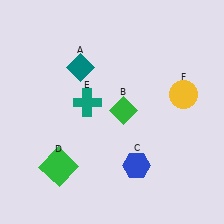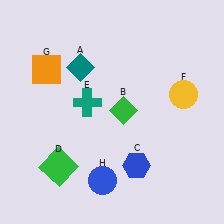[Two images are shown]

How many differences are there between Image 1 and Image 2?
There are 2 differences between the two images.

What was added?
An orange square (G), a blue circle (H) were added in Image 2.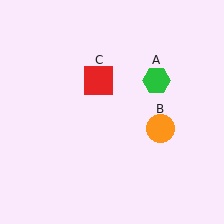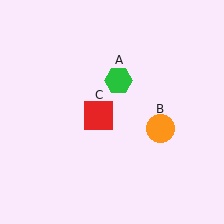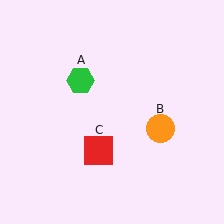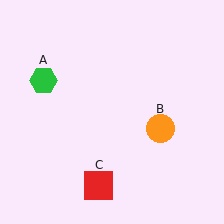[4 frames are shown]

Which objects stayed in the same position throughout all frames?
Orange circle (object B) remained stationary.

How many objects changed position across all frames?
2 objects changed position: green hexagon (object A), red square (object C).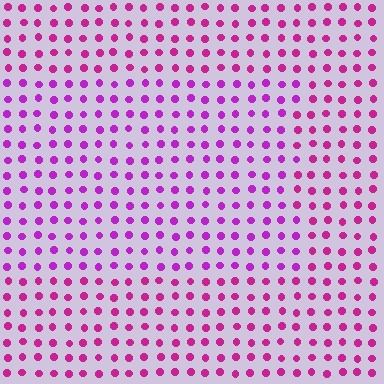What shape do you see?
I see a rectangle.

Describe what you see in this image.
The image is filled with small magenta elements in a uniform arrangement. A rectangle-shaped region is visible where the elements are tinted to a slightly different hue, forming a subtle color boundary.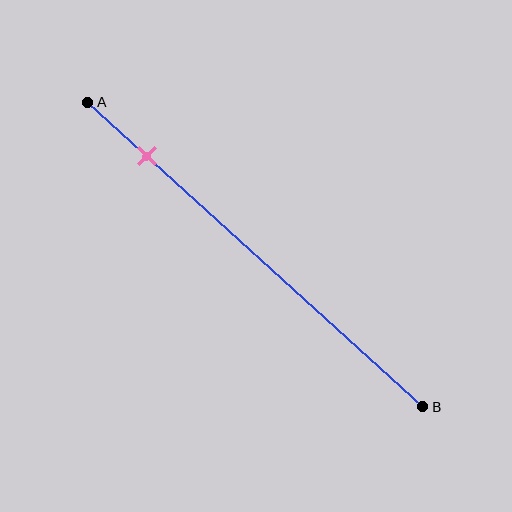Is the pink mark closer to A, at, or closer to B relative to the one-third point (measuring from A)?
The pink mark is closer to point A than the one-third point of segment AB.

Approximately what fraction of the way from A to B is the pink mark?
The pink mark is approximately 20% of the way from A to B.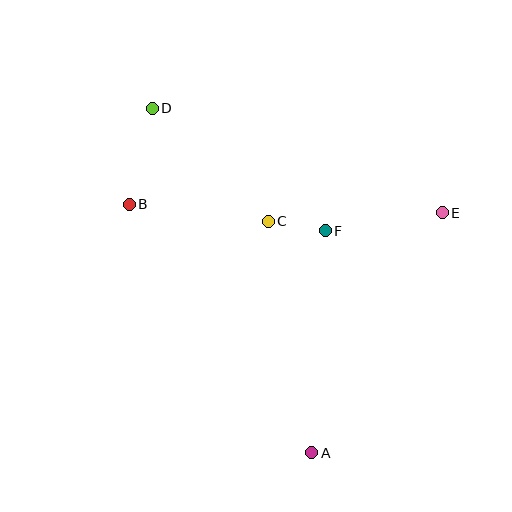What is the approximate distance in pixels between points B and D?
The distance between B and D is approximately 99 pixels.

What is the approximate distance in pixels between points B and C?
The distance between B and C is approximately 140 pixels.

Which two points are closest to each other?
Points C and F are closest to each other.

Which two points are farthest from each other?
Points A and D are farthest from each other.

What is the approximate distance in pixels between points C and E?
The distance between C and E is approximately 174 pixels.